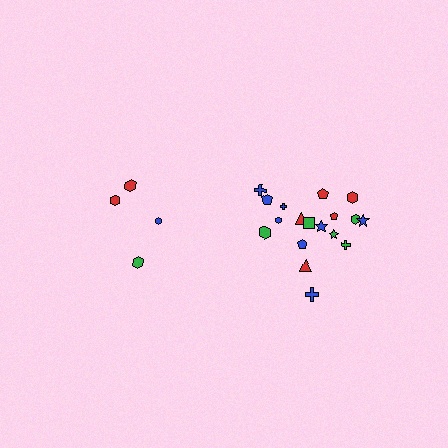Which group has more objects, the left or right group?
The right group.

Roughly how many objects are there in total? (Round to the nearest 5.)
Roughly 20 objects in total.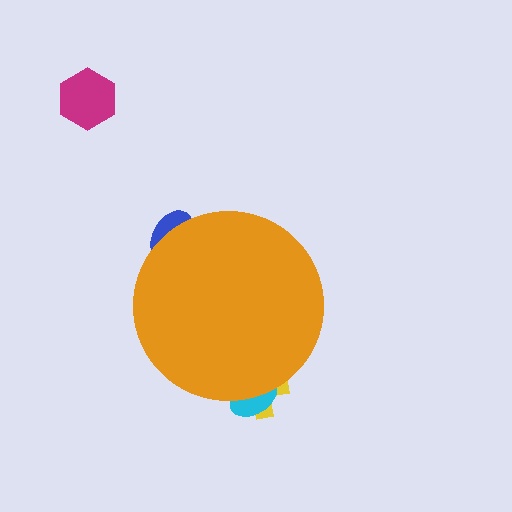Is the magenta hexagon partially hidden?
No, the magenta hexagon is fully visible.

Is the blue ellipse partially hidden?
Yes, the blue ellipse is partially hidden behind the orange circle.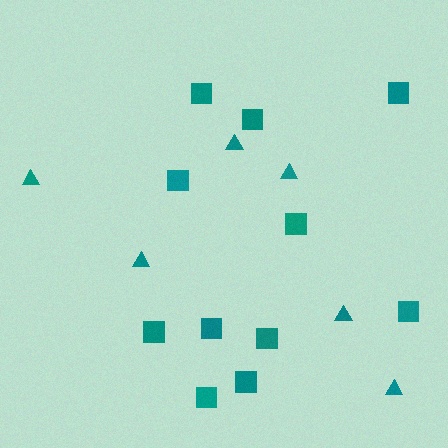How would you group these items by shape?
There are 2 groups: one group of squares (11) and one group of triangles (6).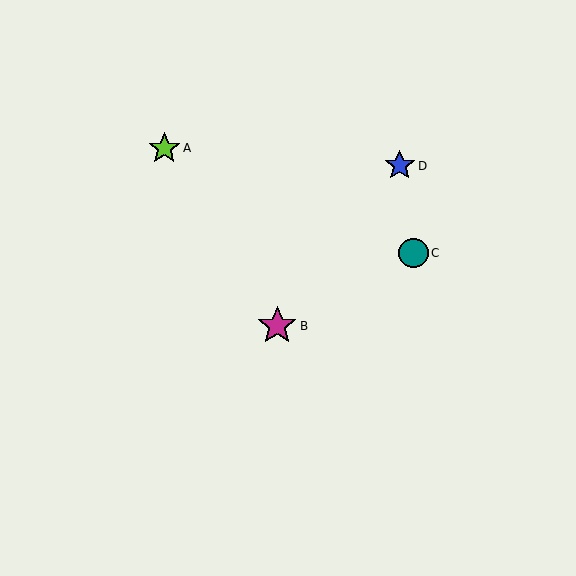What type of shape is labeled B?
Shape B is a magenta star.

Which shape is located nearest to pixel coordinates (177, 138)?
The lime star (labeled A) at (164, 148) is nearest to that location.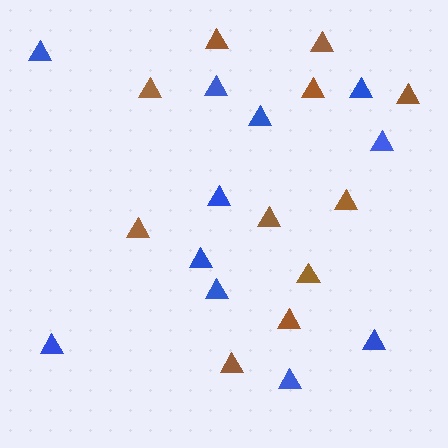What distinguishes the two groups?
There are 2 groups: one group of brown triangles (11) and one group of blue triangles (11).